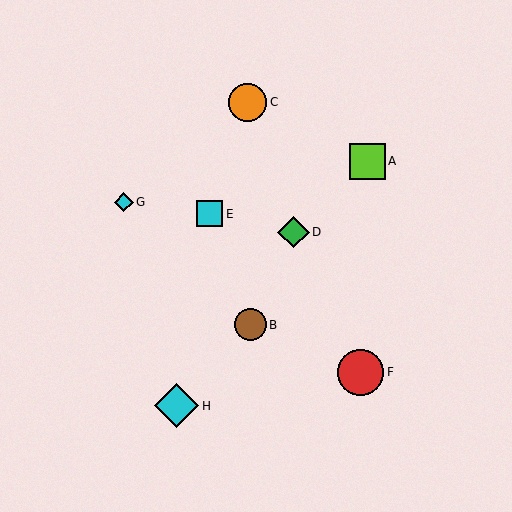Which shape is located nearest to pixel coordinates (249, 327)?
The brown circle (labeled B) at (250, 325) is nearest to that location.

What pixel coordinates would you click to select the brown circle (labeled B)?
Click at (250, 325) to select the brown circle B.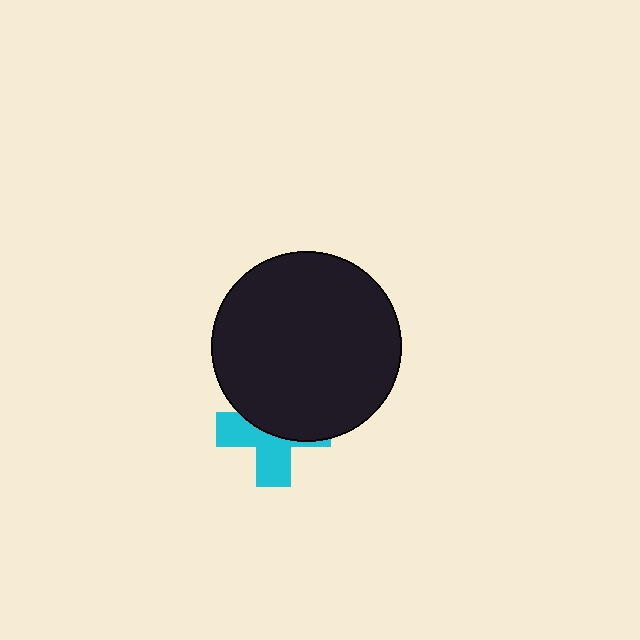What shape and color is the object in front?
The object in front is a black circle.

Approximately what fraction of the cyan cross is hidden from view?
Roughly 52% of the cyan cross is hidden behind the black circle.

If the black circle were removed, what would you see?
You would see the complete cyan cross.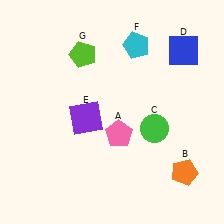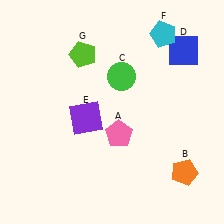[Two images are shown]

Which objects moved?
The objects that moved are: the green circle (C), the cyan pentagon (F).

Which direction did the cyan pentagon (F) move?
The cyan pentagon (F) moved right.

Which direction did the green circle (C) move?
The green circle (C) moved up.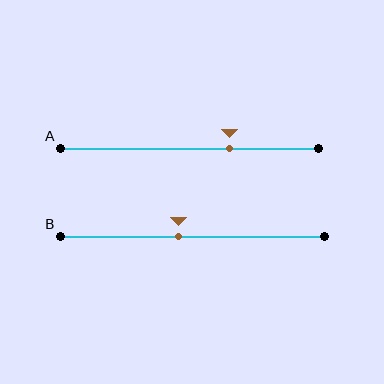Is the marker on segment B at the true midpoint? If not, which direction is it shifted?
No, the marker on segment B is shifted to the left by about 5% of the segment length.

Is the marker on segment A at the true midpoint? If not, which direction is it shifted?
No, the marker on segment A is shifted to the right by about 16% of the segment length.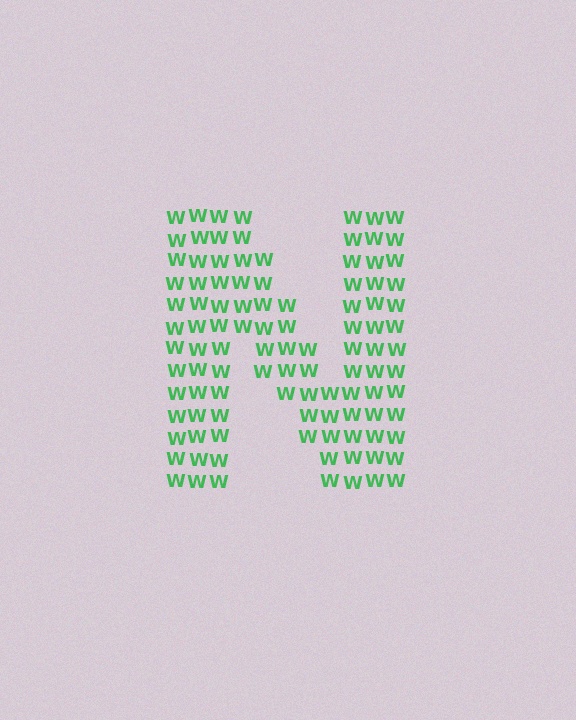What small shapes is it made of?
It is made of small letter W's.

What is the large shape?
The large shape is the letter N.